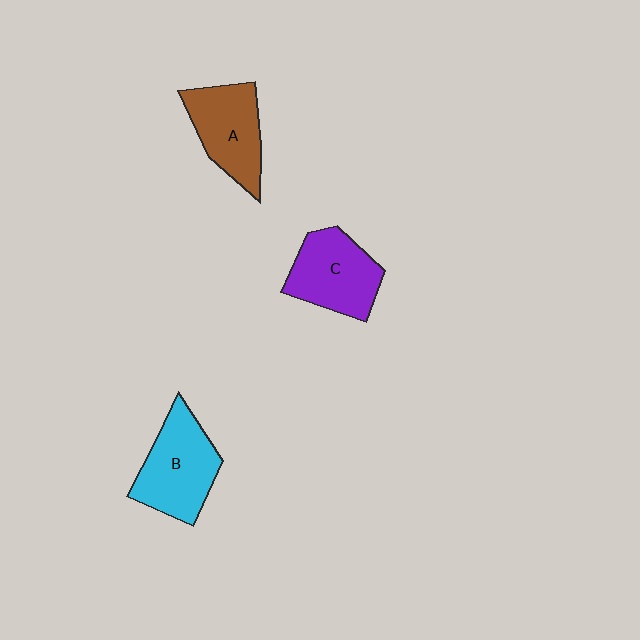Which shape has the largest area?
Shape B (cyan).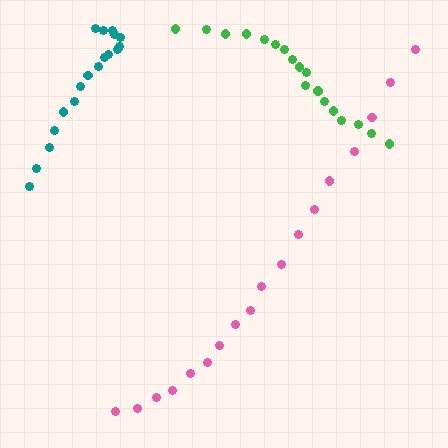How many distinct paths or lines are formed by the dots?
There are 3 distinct paths.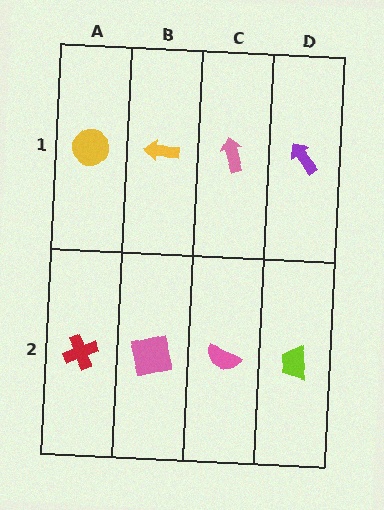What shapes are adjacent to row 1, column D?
A lime trapezoid (row 2, column D), a pink arrow (row 1, column C).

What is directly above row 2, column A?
A yellow circle.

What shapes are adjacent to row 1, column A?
A red cross (row 2, column A), a yellow arrow (row 1, column B).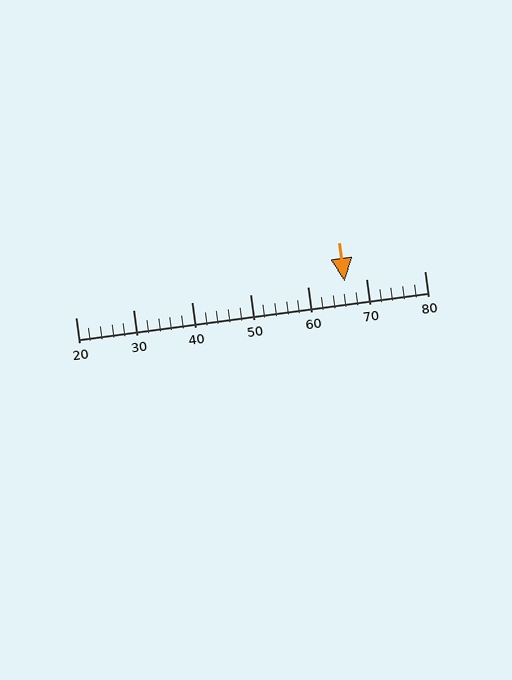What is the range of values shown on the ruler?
The ruler shows values from 20 to 80.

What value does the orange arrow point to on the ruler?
The orange arrow points to approximately 66.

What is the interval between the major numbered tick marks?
The major tick marks are spaced 10 units apart.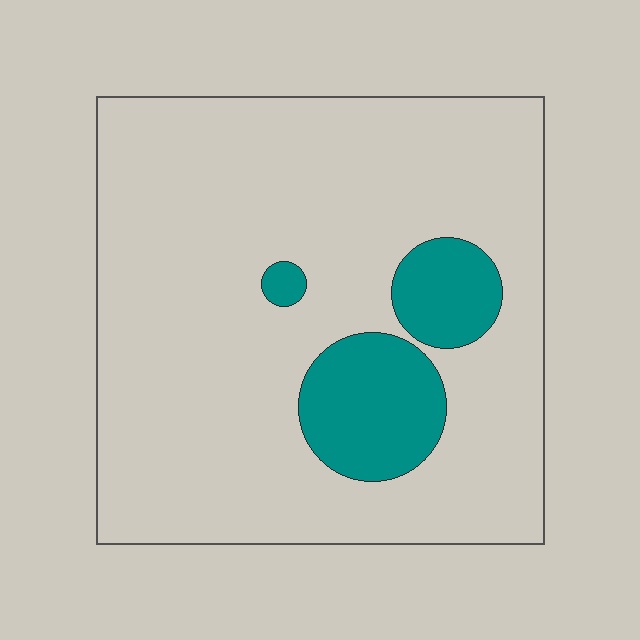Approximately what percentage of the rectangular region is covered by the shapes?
Approximately 15%.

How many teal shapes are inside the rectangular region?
3.